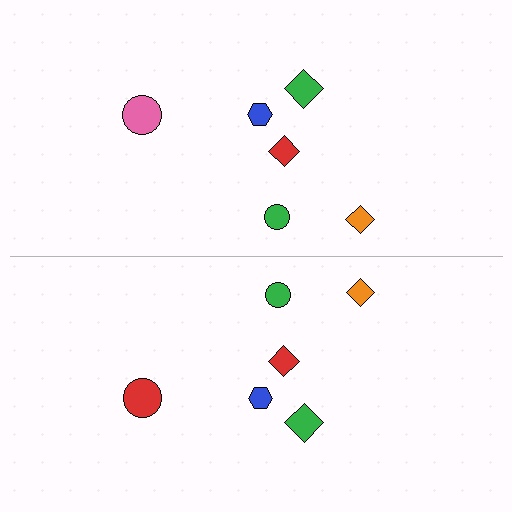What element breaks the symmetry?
The red circle on the bottom side breaks the symmetry — its mirror counterpart is pink.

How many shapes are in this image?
There are 12 shapes in this image.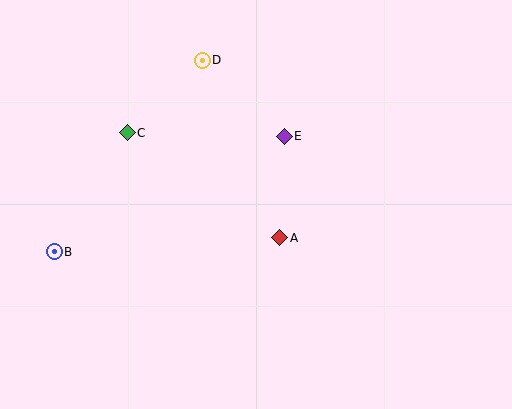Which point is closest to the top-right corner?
Point E is closest to the top-right corner.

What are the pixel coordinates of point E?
Point E is at (284, 136).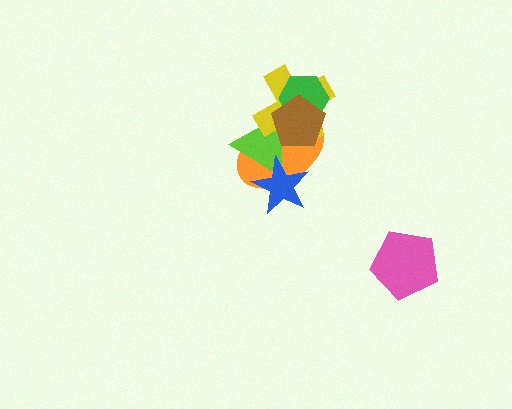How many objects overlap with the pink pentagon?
0 objects overlap with the pink pentagon.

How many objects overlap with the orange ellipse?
5 objects overlap with the orange ellipse.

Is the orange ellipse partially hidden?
Yes, it is partially covered by another shape.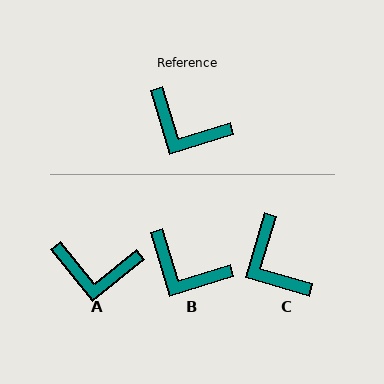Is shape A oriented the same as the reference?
No, it is off by about 22 degrees.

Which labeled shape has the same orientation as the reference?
B.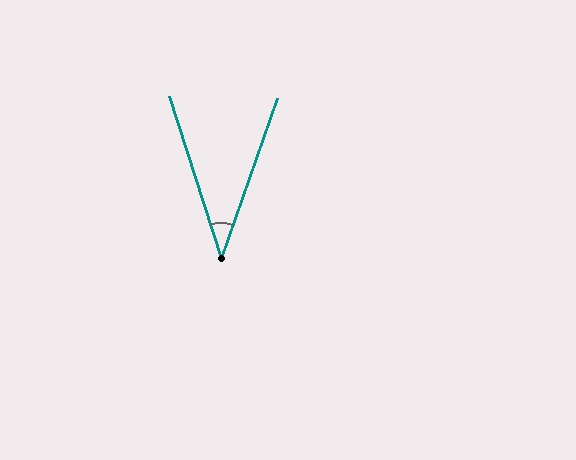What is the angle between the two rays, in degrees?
Approximately 37 degrees.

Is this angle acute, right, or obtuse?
It is acute.